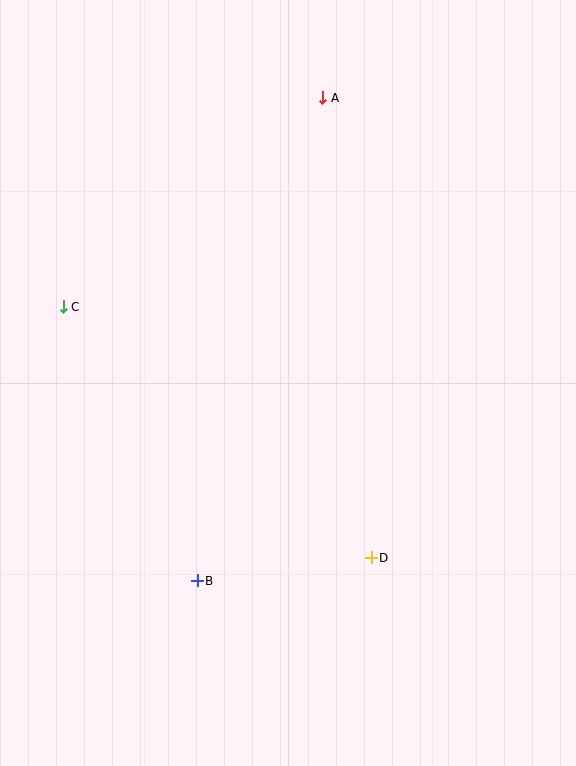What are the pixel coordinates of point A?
Point A is at (323, 98).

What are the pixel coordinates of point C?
Point C is at (63, 307).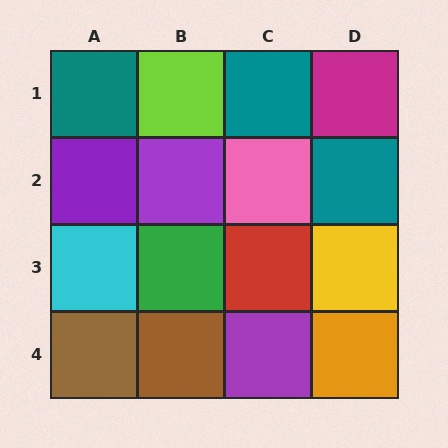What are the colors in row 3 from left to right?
Cyan, green, red, yellow.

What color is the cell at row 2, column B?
Purple.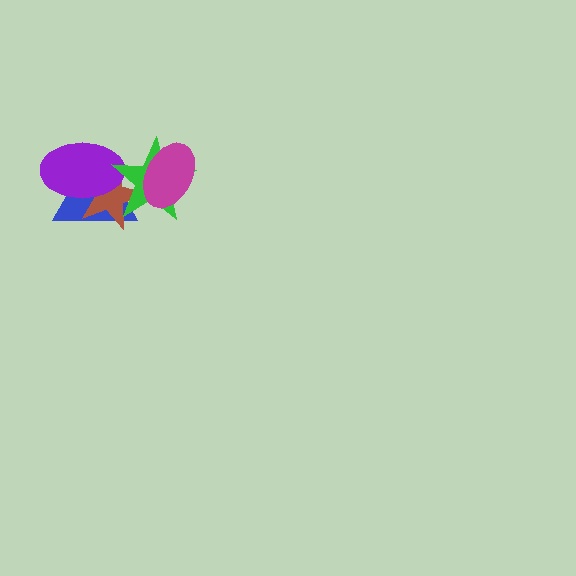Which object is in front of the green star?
The magenta ellipse is in front of the green star.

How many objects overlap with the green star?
4 objects overlap with the green star.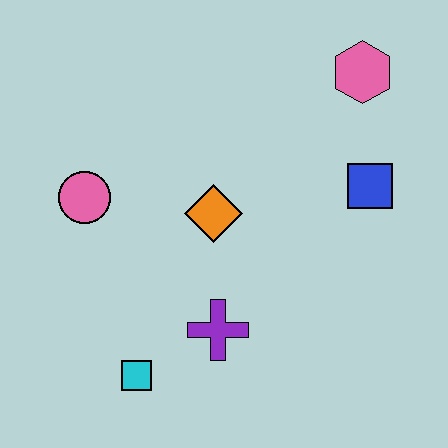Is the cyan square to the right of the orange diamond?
No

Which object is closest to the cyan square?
The purple cross is closest to the cyan square.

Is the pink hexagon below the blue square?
No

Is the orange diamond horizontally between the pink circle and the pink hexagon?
Yes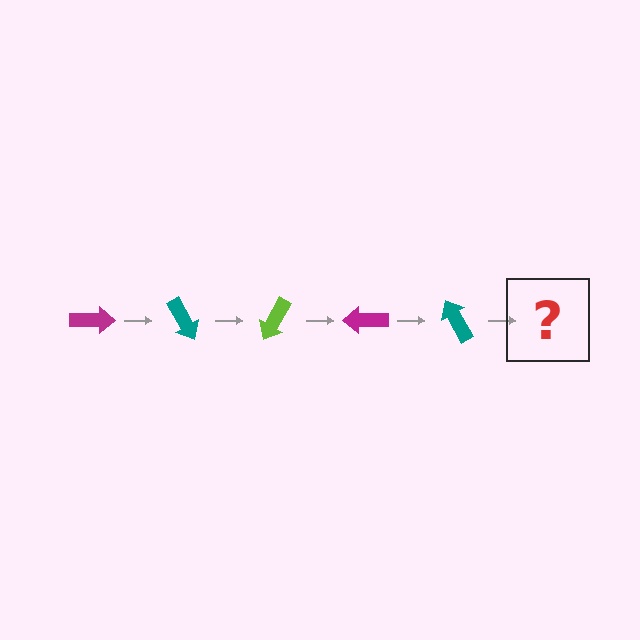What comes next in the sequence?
The next element should be a lime arrow, rotated 300 degrees from the start.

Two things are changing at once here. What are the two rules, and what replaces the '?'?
The two rules are that it rotates 60 degrees each step and the color cycles through magenta, teal, and lime. The '?' should be a lime arrow, rotated 300 degrees from the start.